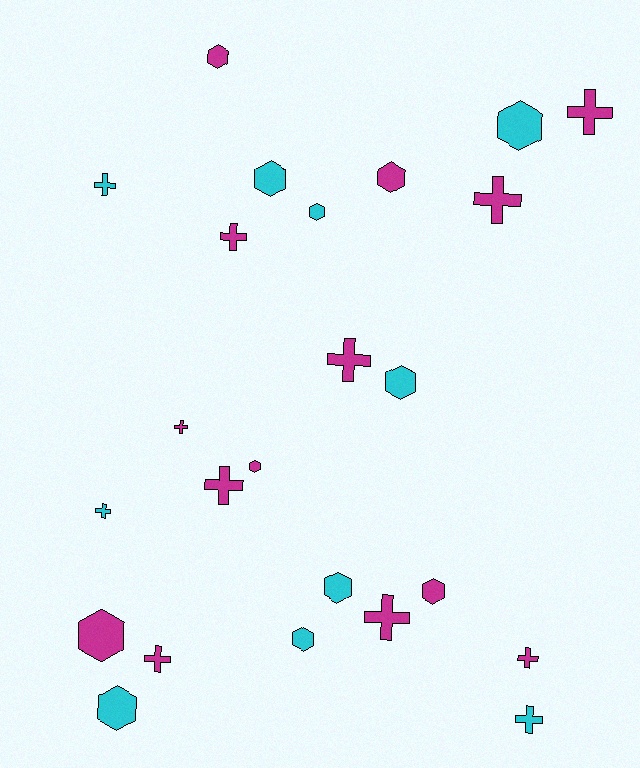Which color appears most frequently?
Magenta, with 14 objects.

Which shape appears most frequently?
Hexagon, with 12 objects.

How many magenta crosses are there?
There are 9 magenta crosses.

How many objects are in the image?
There are 24 objects.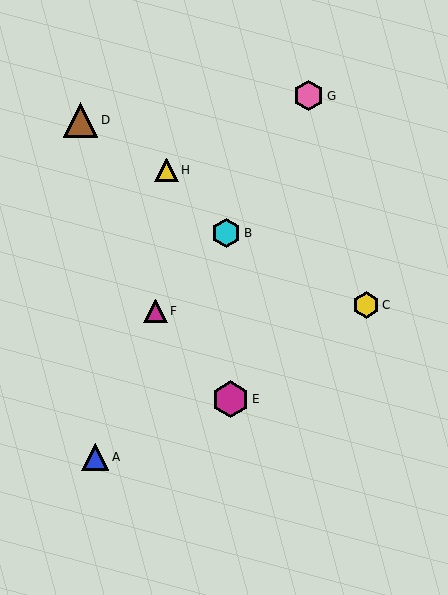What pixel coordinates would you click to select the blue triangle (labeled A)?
Click at (95, 457) to select the blue triangle A.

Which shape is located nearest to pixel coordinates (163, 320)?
The magenta triangle (labeled F) at (156, 311) is nearest to that location.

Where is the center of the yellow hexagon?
The center of the yellow hexagon is at (366, 305).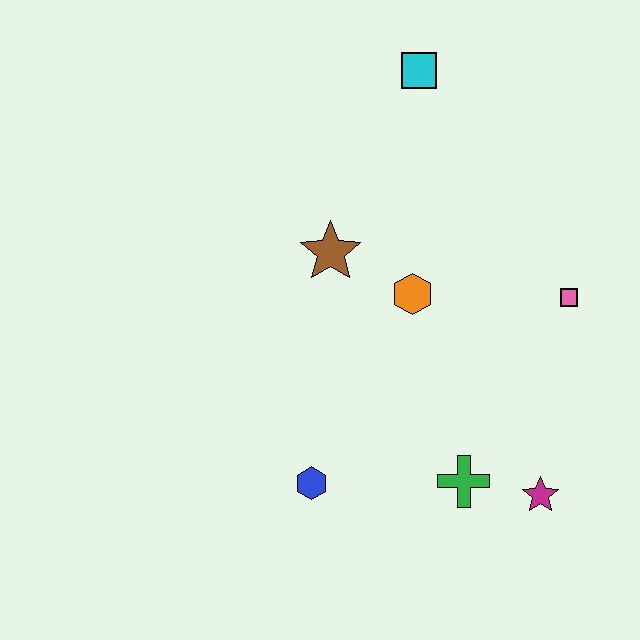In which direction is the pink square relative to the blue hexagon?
The pink square is to the right of the blue hexagon.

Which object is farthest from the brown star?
The magenta star is farthest from the brown star.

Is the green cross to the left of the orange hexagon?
No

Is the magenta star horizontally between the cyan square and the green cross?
No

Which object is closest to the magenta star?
The green cross is closest to the magenta star.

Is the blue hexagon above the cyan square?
No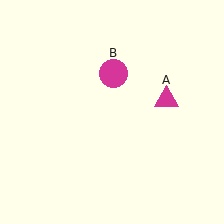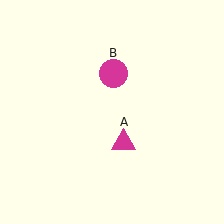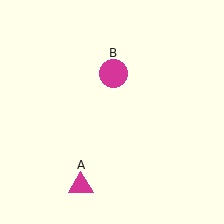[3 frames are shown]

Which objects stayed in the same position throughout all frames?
Magenta circle (object B) remained stationary.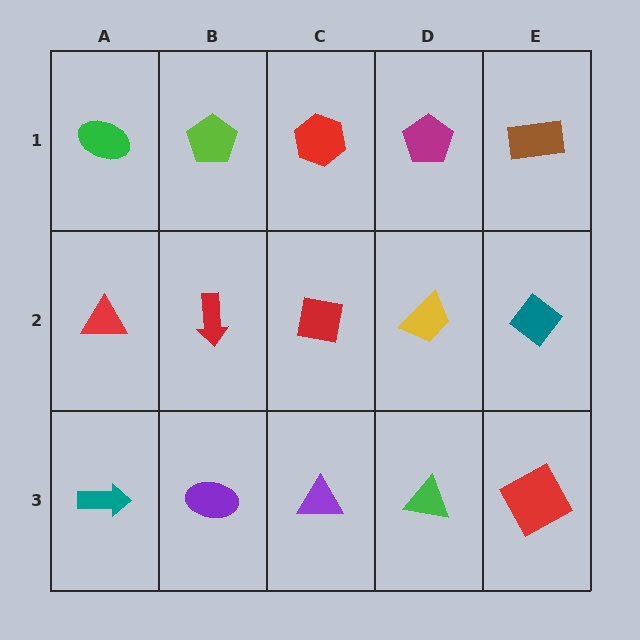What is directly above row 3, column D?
A yellow trapezoid.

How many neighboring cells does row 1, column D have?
3.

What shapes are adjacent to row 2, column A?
A green ellipse (row 1, column A), a teal arrow (row 3, column A), a red arrow (row 2, column B).